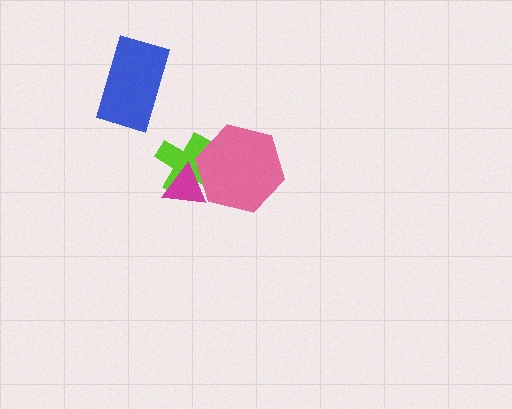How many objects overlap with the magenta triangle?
2 objects overlap with the magenta triangle.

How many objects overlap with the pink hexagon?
2 objects overlap with the pink hexagon.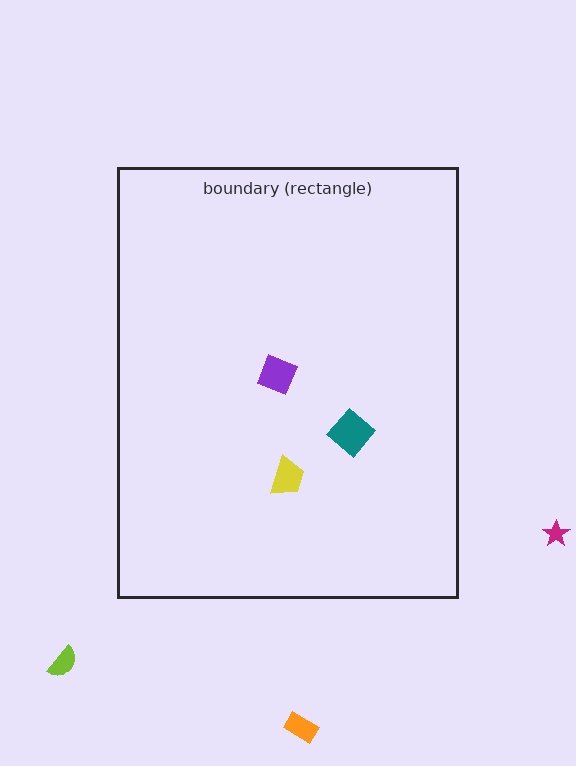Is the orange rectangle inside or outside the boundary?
Outside.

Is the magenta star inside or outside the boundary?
Outside.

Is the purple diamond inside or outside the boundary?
Inside.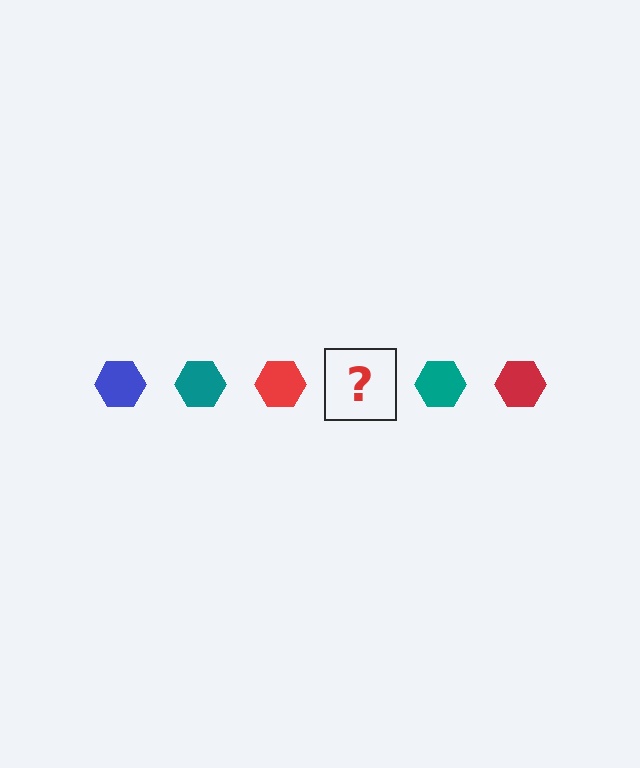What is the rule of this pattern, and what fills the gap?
The rule is that the pattern cycles through blue, teal, red hexagons. The gap should be filled with a blue hexagon.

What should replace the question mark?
The question mark should be replaced with a blue hexagon.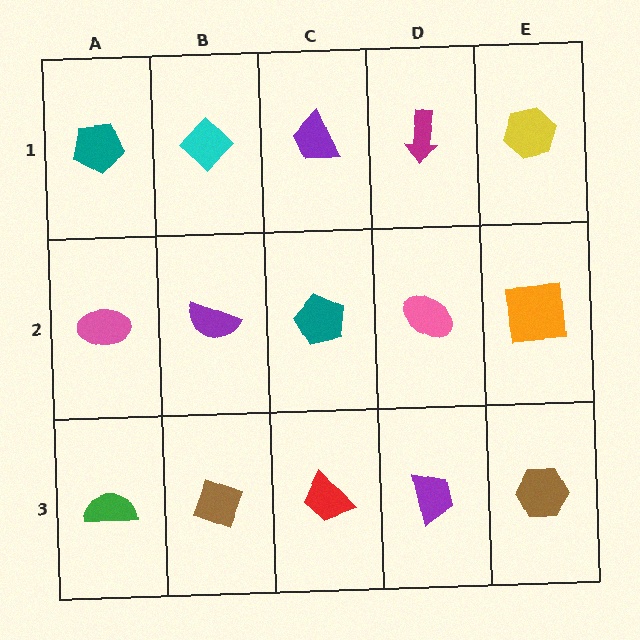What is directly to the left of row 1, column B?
A teal pentagon.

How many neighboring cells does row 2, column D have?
4.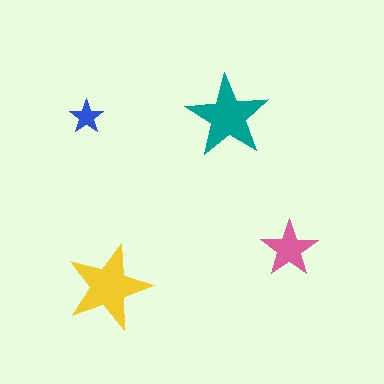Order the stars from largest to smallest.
the yellow one, the teal one, the pink one, the blue one.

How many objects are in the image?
There are 4 objects in the image.